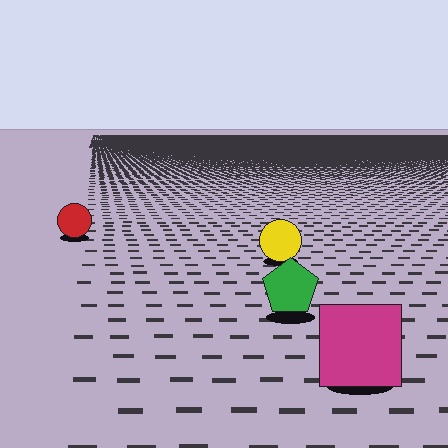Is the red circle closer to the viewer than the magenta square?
No. The magenta square is closer — you can tell from the texture gradient: the ground texture is coarser near it.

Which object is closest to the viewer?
The magenta square is closest. The texture marks near it are larger and more spread out.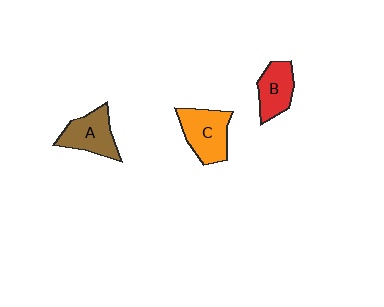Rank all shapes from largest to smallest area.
From largest to smallest: C (orange), A (brown), B (red).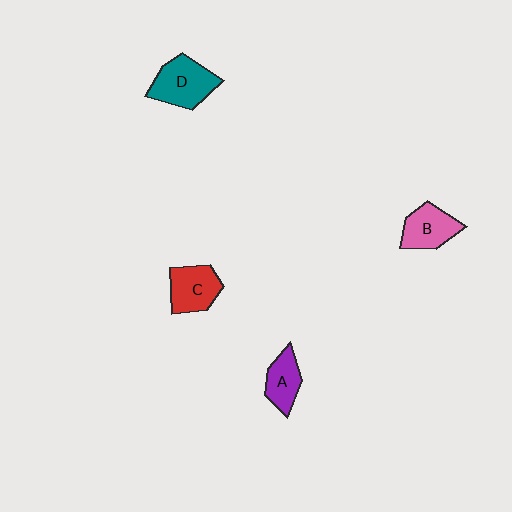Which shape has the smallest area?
Shape A (purple).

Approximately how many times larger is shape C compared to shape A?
Approximately 1.3 times.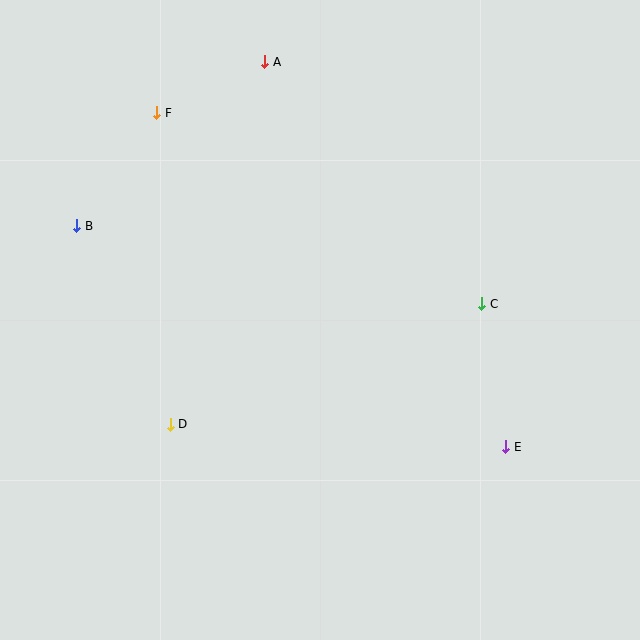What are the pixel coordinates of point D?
Point D is at (170, 424).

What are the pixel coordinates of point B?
Point B is at (77, 226).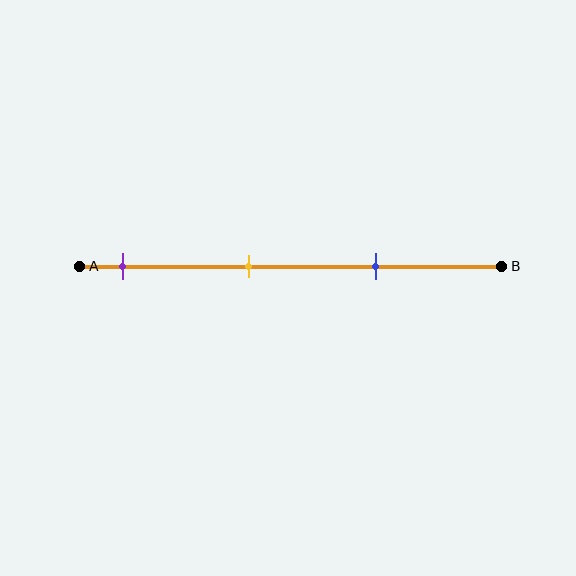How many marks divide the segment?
There are 3 marks dividing the segment.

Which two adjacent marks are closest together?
The yellow and blue marks are the closest adjacent pair.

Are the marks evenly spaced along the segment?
Yes, the marks are approximately evenly spaced.